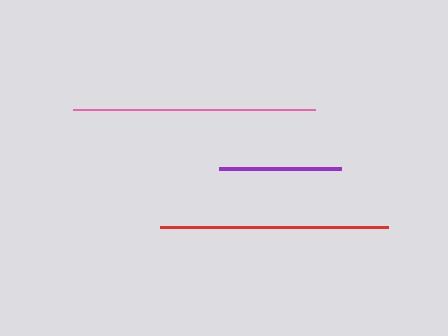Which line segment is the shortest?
The purple line is the shortest at approximately 122 pixels.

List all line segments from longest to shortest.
From longest to shortest: pink, red, purple.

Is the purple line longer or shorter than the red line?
The red line is longer than the purple line.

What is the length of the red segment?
The red segment is approximately 228 pixels long.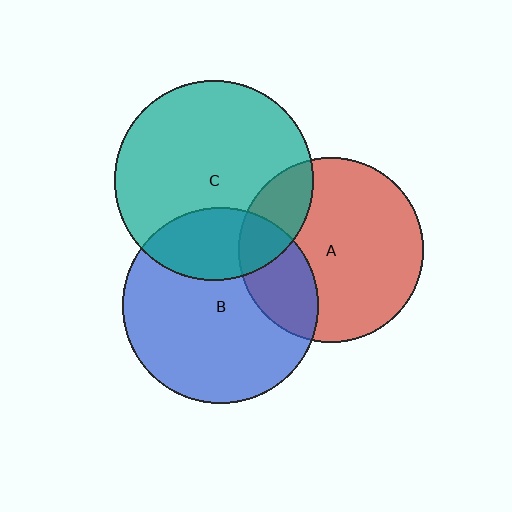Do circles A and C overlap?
Yes.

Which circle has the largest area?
Circle C (teal).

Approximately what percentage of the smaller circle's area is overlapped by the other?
Approximately 20%.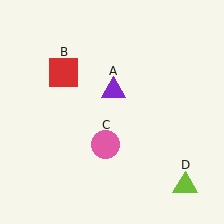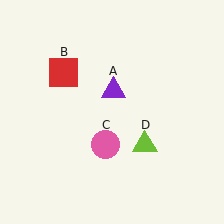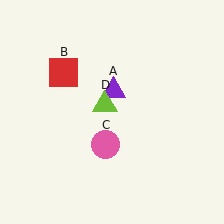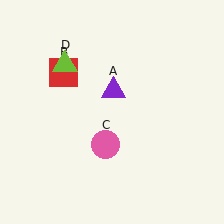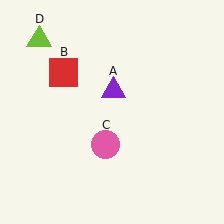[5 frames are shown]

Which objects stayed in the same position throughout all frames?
Purple triangle (object A) and red square (object B) and pink circle (object C) remained stationary.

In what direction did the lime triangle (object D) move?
The lime triangle (object D) moved up and to the left.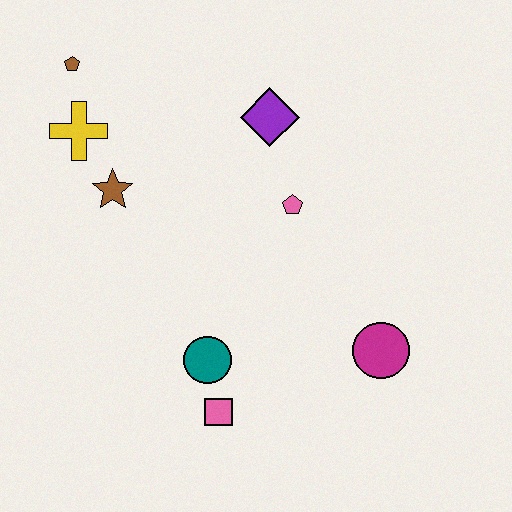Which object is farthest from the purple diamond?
The pink square is farthest from the purple diamond.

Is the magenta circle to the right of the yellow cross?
Yes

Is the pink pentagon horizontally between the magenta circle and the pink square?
Yes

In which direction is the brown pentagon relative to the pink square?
The brown pentagon is above the pink square.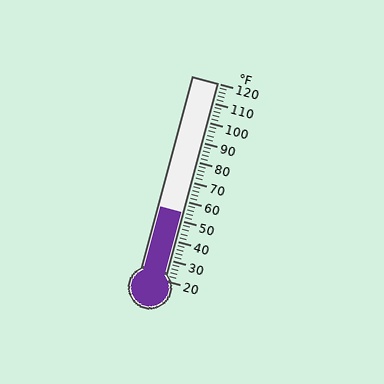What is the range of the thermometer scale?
The thermometer scale ranges from 20°F to 120°F.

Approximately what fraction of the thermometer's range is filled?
The thermometer is filled to approximately 35% of its range.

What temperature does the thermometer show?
The thermometer shows approximately 54°F.